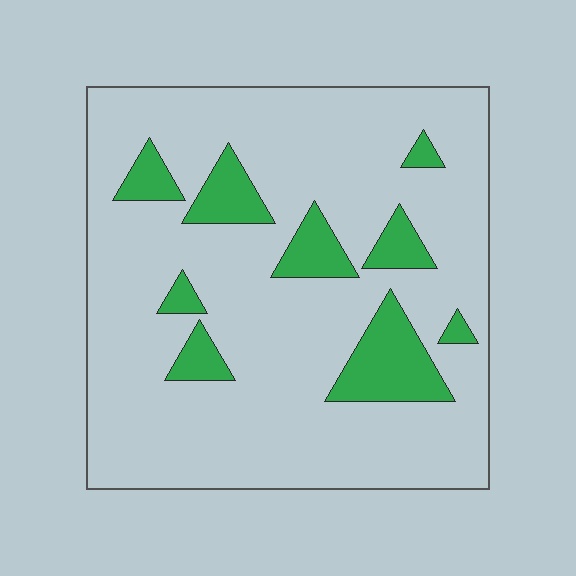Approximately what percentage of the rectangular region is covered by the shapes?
Approximately 15%.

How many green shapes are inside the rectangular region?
9.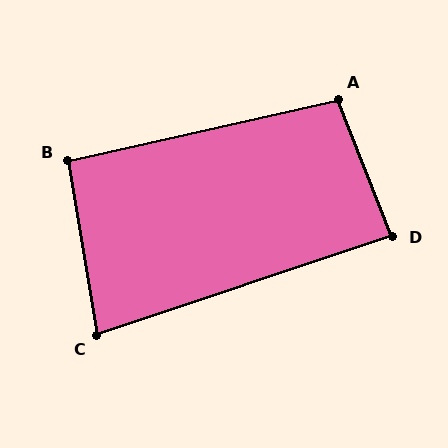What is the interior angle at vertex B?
Approximately 93 degrees (approximately right).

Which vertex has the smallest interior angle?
C, at approximately 81 degrees.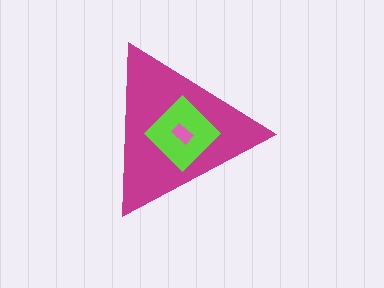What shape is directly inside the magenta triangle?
The lime diamond.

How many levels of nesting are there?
3.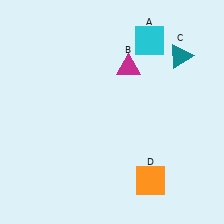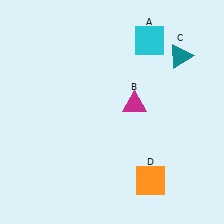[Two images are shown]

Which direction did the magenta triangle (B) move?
The magenta triangle (B) moved down.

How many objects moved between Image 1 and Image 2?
1 object moved between the two images.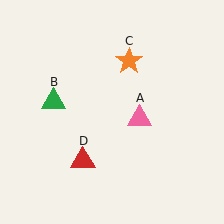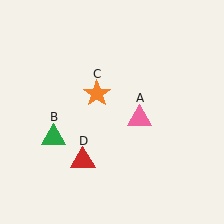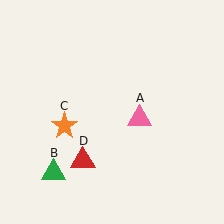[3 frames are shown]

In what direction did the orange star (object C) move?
The orange star (object C) moved down and to the left.